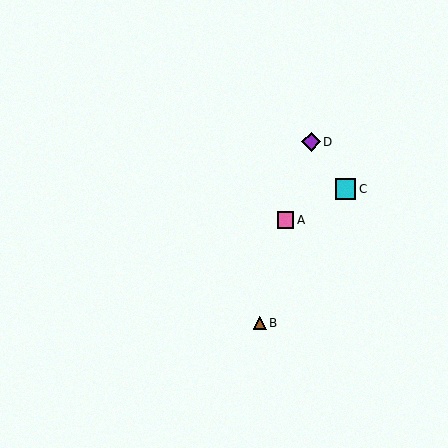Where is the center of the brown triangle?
The center of the brown triangle is at (260, 323).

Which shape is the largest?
The cyan square (labeled C) is the largest.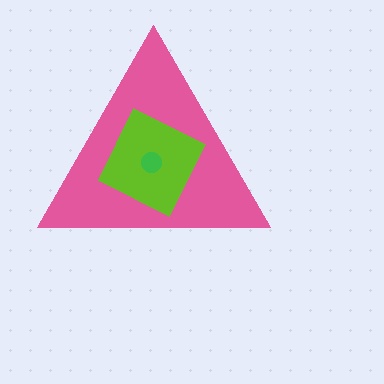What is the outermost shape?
The pink triangle.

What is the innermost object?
The green circle.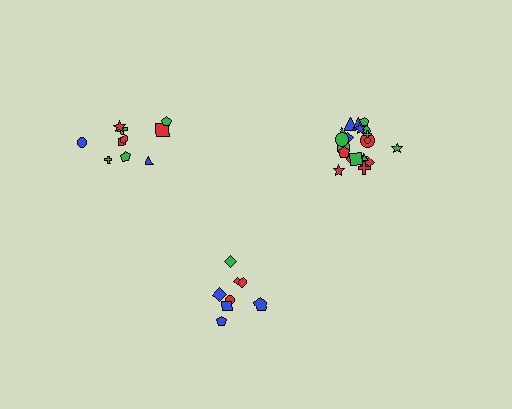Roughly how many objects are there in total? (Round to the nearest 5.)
Roughly 40 objects in total.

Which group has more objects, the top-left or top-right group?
The top-right group.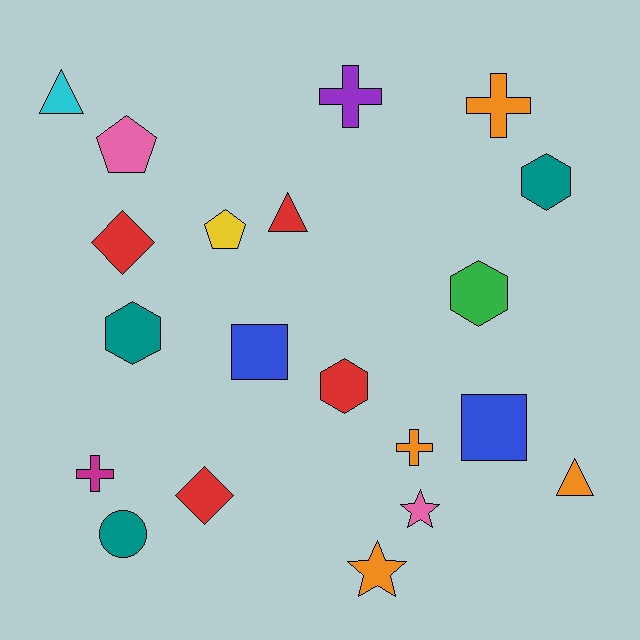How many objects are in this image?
There are 20 objects.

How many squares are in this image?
There are 2 squares.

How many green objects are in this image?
There is 1 green object.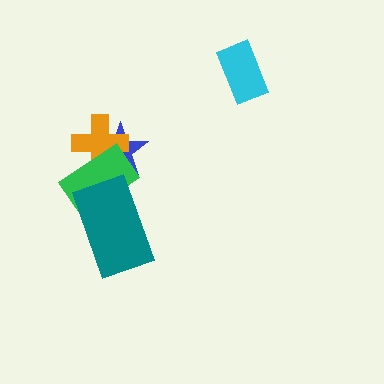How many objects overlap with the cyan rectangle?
0 objects overlap with the cyan rectangle.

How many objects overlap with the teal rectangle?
1 object overlaps with the teal rectangle.